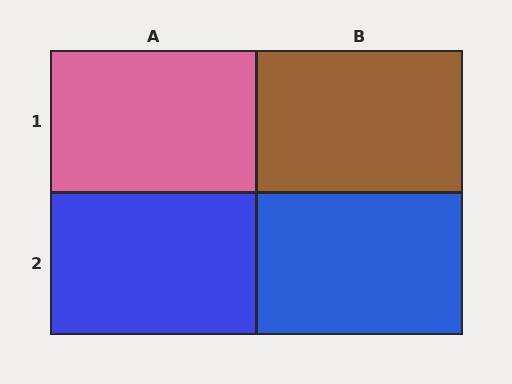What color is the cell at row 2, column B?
Blue.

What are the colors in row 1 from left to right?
Pink, brown.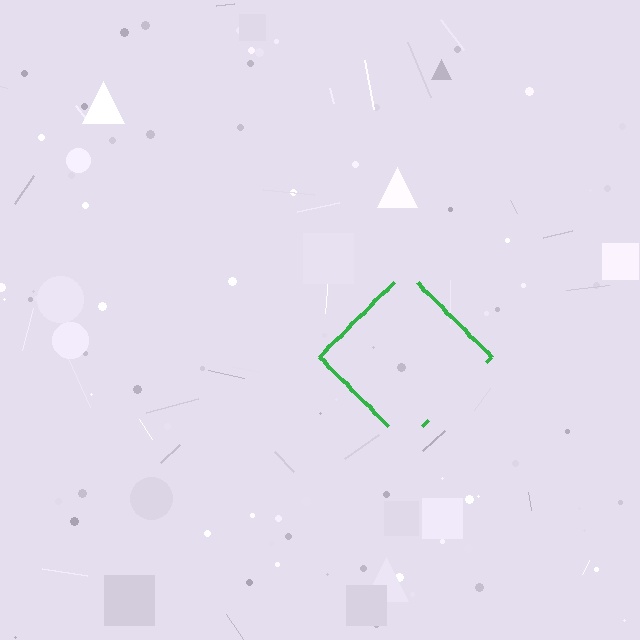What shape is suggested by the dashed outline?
The dashed outline suggests a diamond.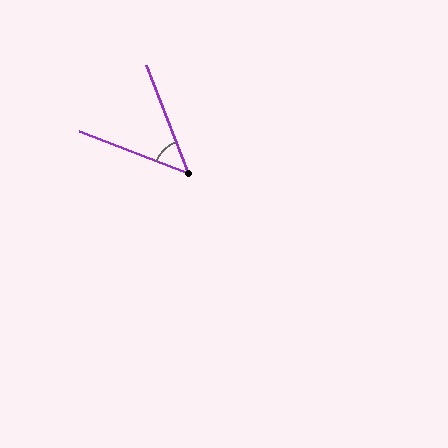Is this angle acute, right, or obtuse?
It is acute.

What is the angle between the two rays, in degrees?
Approximately 48 degrees.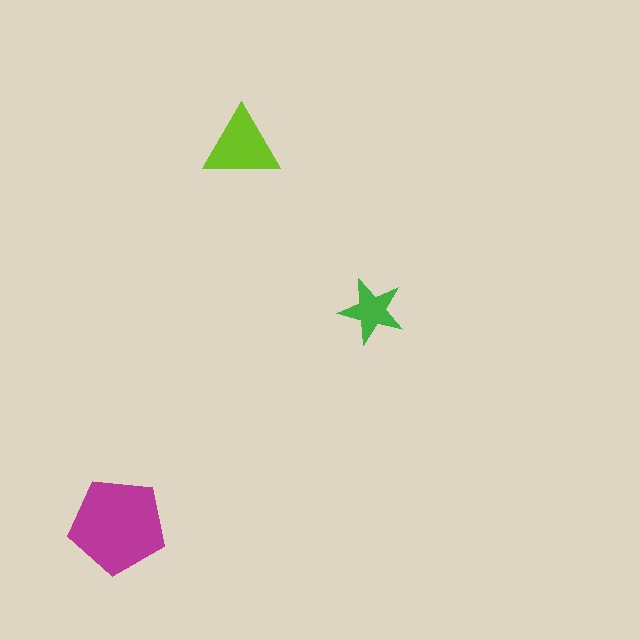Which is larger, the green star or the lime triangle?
The lime triangle.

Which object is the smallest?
The green star.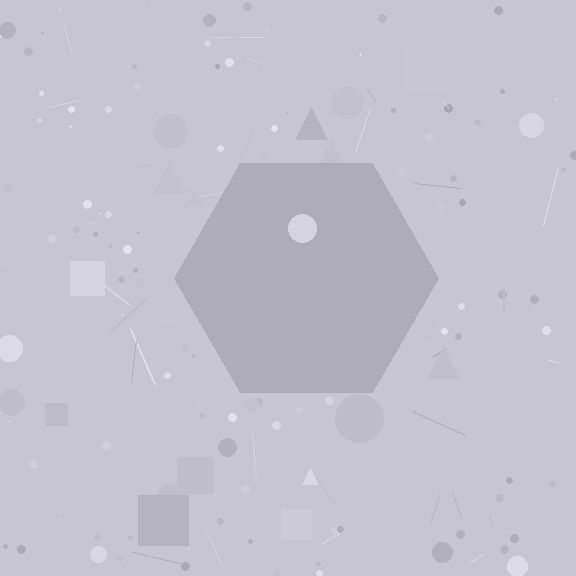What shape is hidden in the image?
A hexagon is hidden in the image.